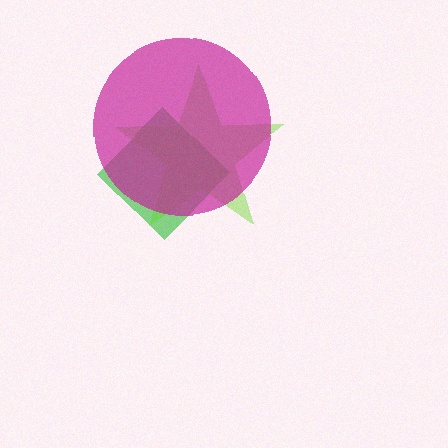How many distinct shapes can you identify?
There are 3 distinct shapes: a green diamond, a lime star, a magenta circle.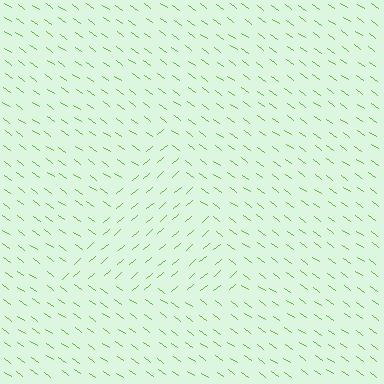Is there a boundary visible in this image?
Yes, there is a texture boundary formed by a change in line orientation.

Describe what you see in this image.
The image is filled with small lime line segments. A triangle region in the image has lines oriented differently from the surrounding lines, creating a visible texture boundary.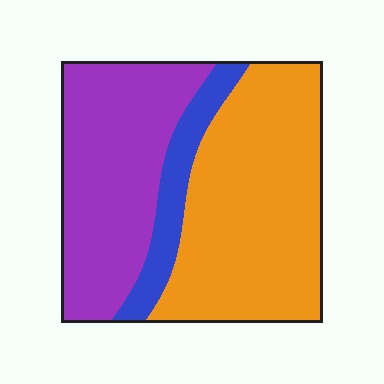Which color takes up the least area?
Blue, at roughly 10%.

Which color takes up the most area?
Orange, at roughly 50%.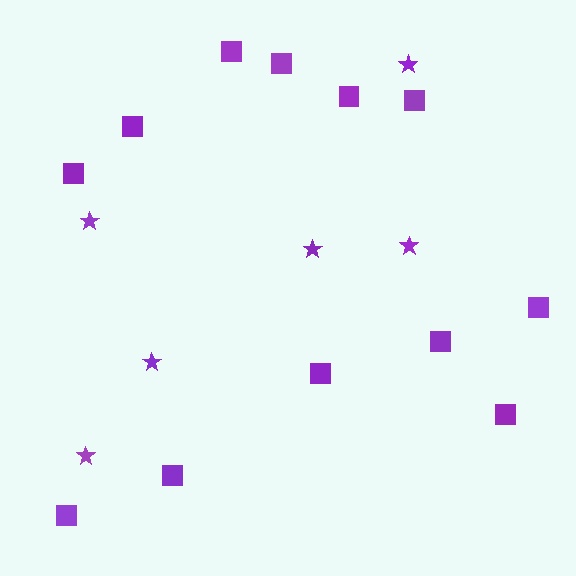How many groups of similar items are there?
There are 2 groups: one group of squares (12) and one group of stars (6).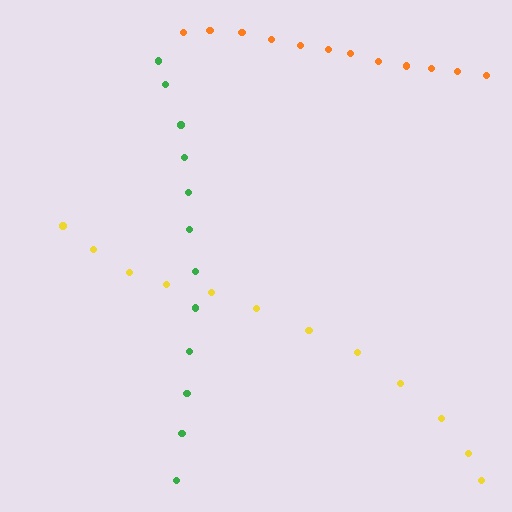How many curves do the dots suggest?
There are 3 distinct paths.